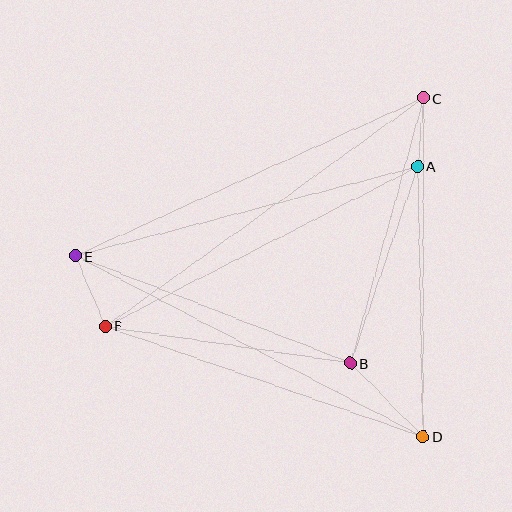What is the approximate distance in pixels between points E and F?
The distance between E and F is approximately 77 pixels.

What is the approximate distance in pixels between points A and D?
The distance between A and D is approximately 271 pixels.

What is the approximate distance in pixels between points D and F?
The distance between D and F is approximately 337 pixels.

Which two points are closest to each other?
Points A and C are closest to each other.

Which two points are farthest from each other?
Points D and E are farthest from each other.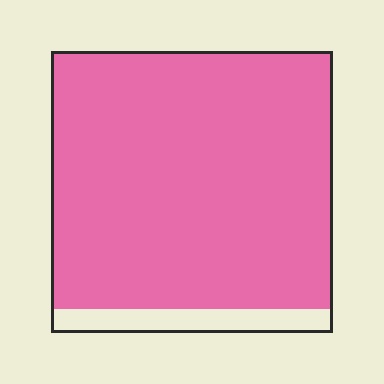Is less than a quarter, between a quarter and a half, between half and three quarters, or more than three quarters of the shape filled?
More than three quarters.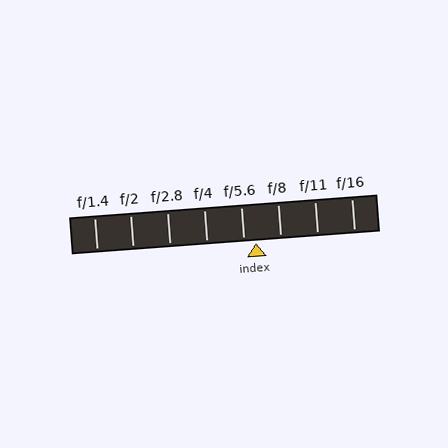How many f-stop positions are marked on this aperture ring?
There are 8 f-stop positions marked.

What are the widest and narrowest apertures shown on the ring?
The widest aperture shown is f/1.4 and the narrowest is f/16.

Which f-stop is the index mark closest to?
The index mark is closest to f/5.6.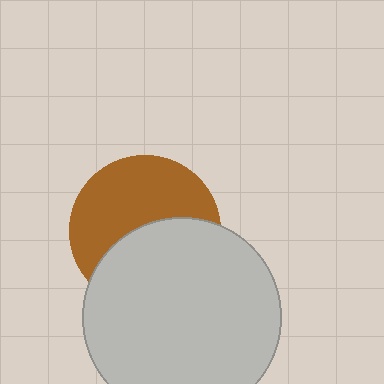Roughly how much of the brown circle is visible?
About half of it is visible (roughly 53%).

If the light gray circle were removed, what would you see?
You would see the complete brown circle.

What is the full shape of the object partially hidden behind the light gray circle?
The partially hidden object is a brown circle.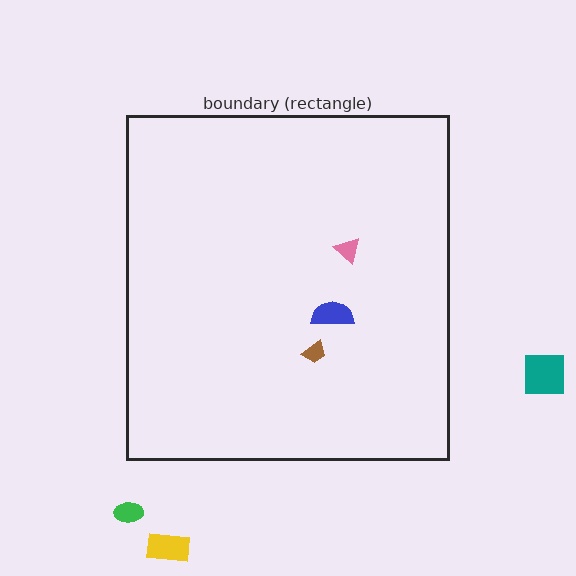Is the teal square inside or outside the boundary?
Outside.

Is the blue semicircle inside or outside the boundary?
Inside.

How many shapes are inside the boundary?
3 inside, 3 outside.